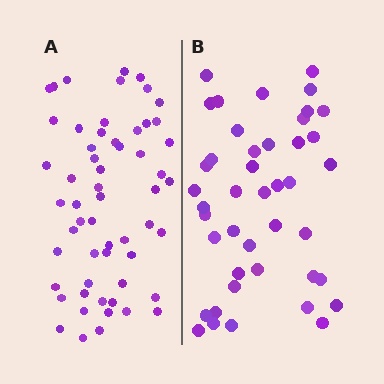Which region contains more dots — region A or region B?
Region A (the left region) has more dots.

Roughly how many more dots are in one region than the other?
Region A has approximately 15 more dots than region B.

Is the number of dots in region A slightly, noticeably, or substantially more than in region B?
Region A has noticeably more, but not dramatically so. The ratio is roughly 1.3 to 1.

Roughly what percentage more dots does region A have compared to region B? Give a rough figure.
About 35% more.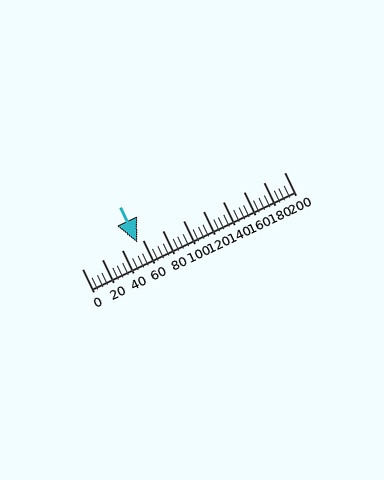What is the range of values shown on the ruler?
The ruler shows values from 0 to 200.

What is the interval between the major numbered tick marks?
The major tick marks are spaced 20 units apart.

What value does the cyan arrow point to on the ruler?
The cyan arrow points to approximately 55.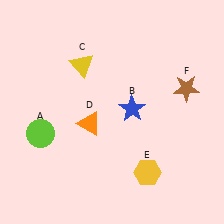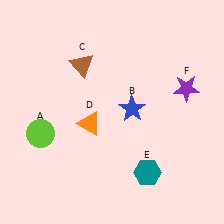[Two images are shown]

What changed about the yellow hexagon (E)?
In Image 1, E is yellow. In Image 2, it changed to teal.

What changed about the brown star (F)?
In Image 1, F is brown. In Image 2, it changed to purple.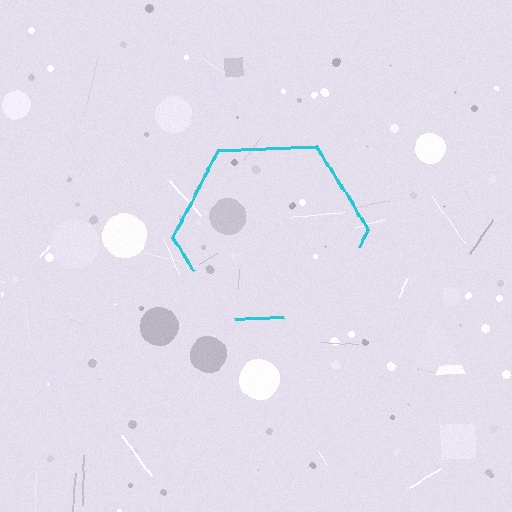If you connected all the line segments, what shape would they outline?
They would outline a hexagon.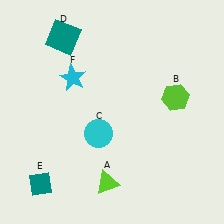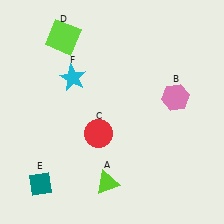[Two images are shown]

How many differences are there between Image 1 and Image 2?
There are 3 differences between the two images.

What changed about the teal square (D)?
In Image 1, D is teal. In Image 2, it changed to lime.